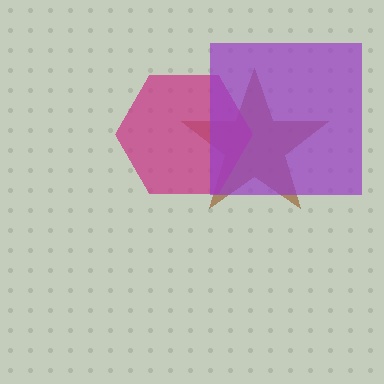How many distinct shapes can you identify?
There are 3 distinct shapes: a brown star, a magenta hexagon, a purple square.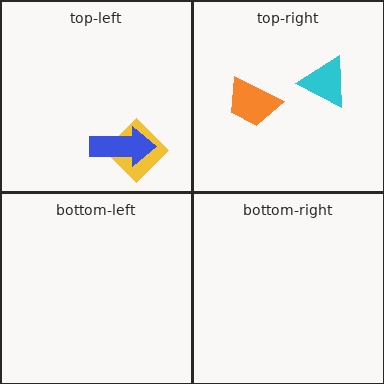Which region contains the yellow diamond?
The top-left region.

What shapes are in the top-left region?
The yellow diamond, the blue arrow.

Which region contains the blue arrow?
The top-left region.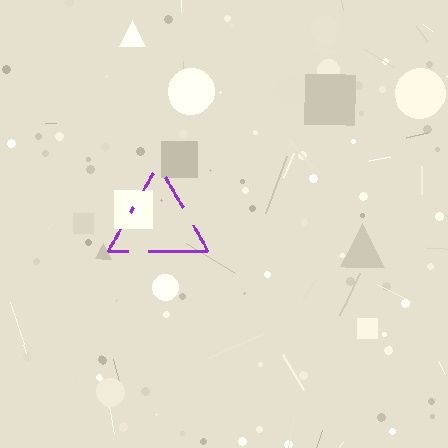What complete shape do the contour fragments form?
The contour fragments form a triangle.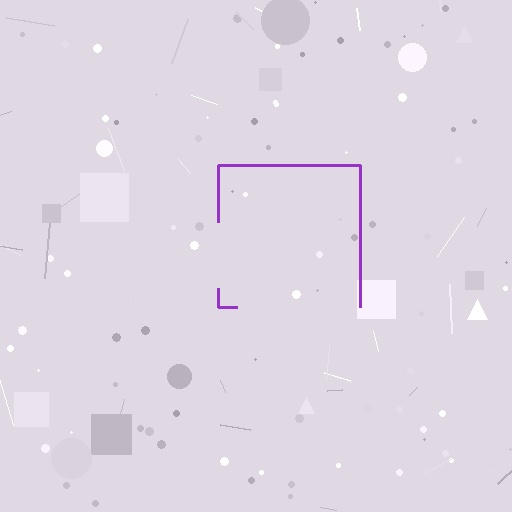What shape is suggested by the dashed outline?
The dashed outline suggests a square.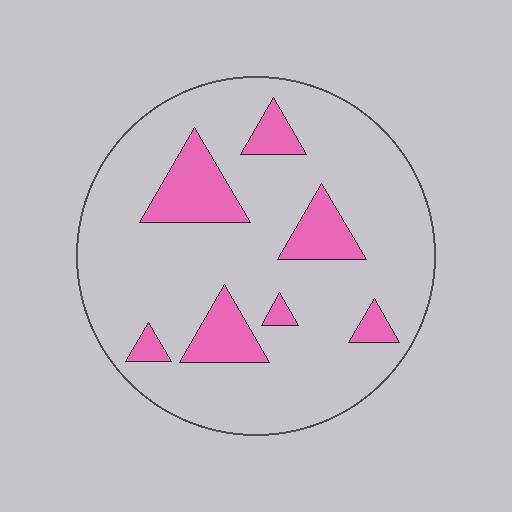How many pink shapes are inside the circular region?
7.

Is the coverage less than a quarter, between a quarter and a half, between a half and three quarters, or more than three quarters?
Less than a quarter.